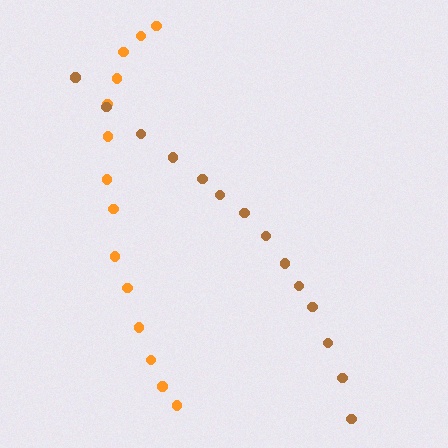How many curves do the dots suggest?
There are 2 distinct paths.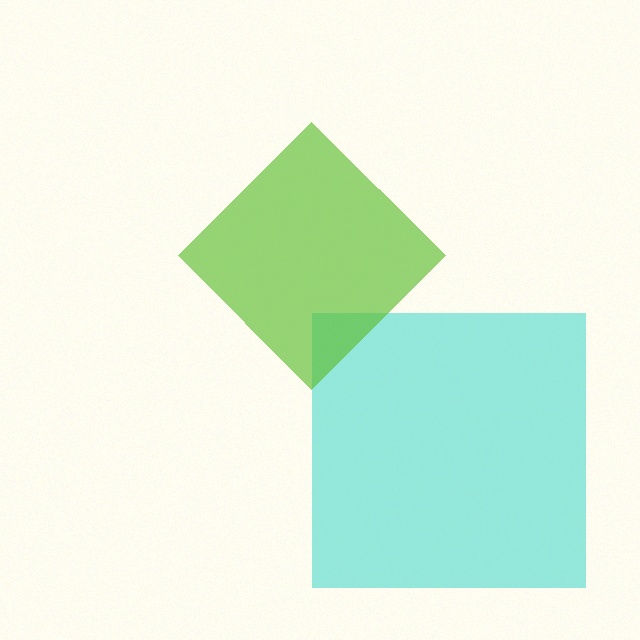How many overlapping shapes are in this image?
There are 2 overlapping shapes in the image.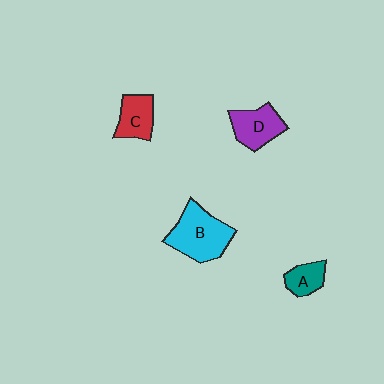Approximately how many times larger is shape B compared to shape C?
Approximately 1.7 times.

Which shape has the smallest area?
Shape A (teal).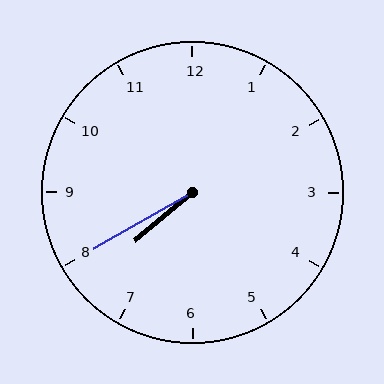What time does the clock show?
7:40.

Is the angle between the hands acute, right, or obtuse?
It is acute.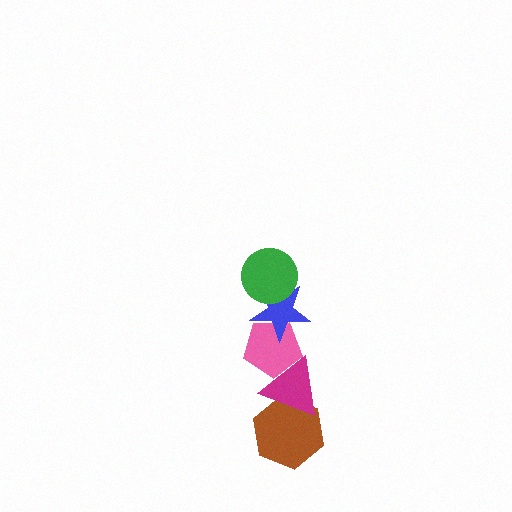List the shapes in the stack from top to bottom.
From top to bottom: the green circle, the blue star, the pink pentagon, the magenta triangle, the brown hexagon.